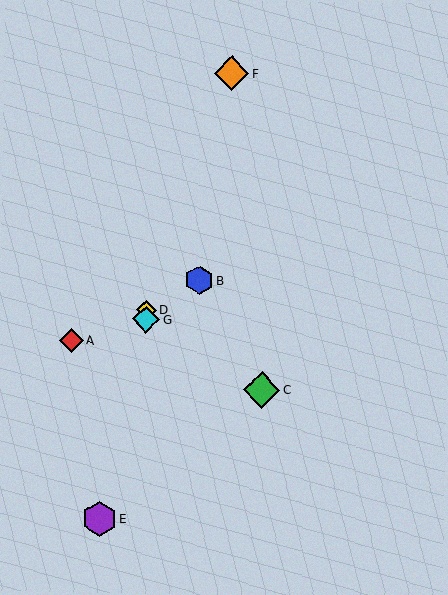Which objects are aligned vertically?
Objects D, G are aligned vertically.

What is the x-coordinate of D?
Object D is at x≈146.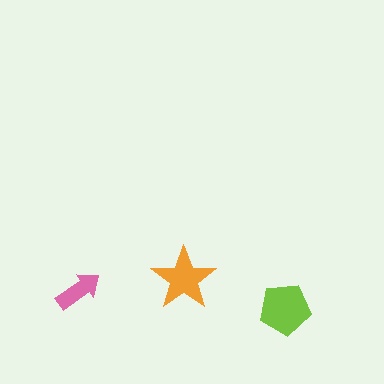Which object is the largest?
The lime pentagon.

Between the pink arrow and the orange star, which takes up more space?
The orange star.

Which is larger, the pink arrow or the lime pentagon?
The lime pentagon.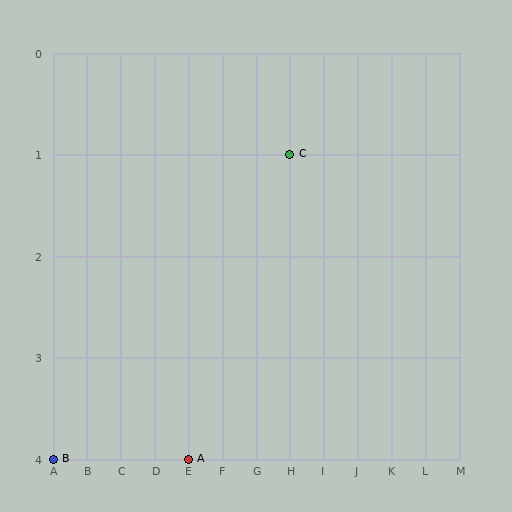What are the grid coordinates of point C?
Point C is at grid coordinates (H, 1).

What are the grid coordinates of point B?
Point B is at grid coordinates (A, 4).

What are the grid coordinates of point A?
Point A is at grid coordinates (E, 4).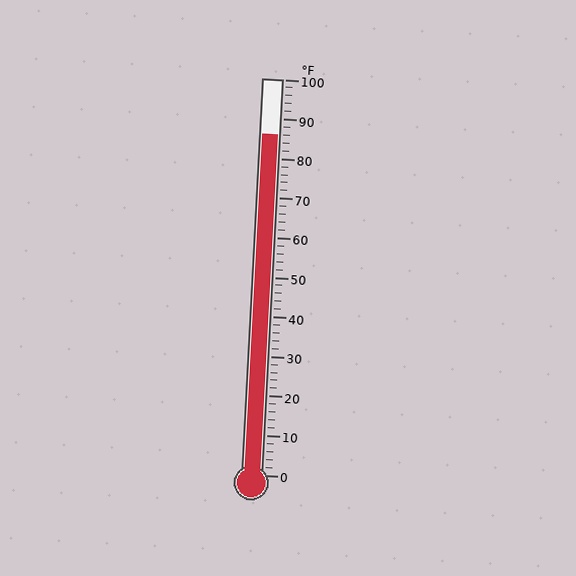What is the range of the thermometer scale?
The thermometer scale ranges from 0°F to 100°F.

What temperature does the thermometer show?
The thermometer shows approximately 86°F.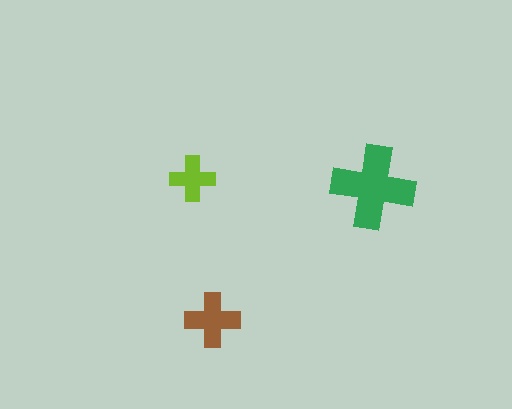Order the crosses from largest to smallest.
the green one, the brown one, the lime one.